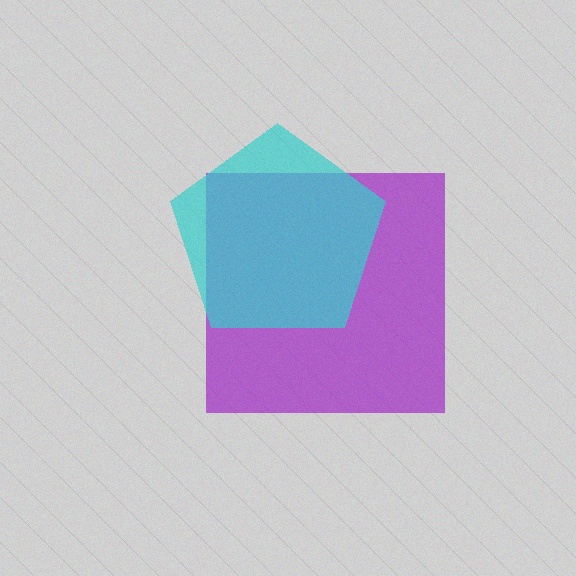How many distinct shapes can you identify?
There are 2 distinct shapes: a purple square, a cyan pentagon.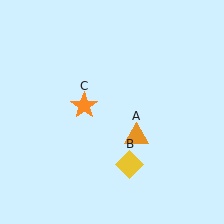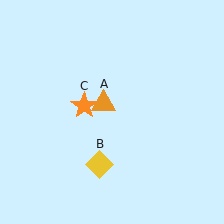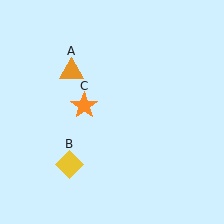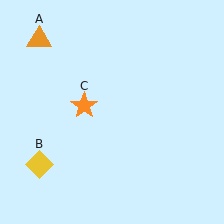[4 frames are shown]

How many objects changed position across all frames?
2 objects changed position: orange triangle (object A), yellow diamond (object B).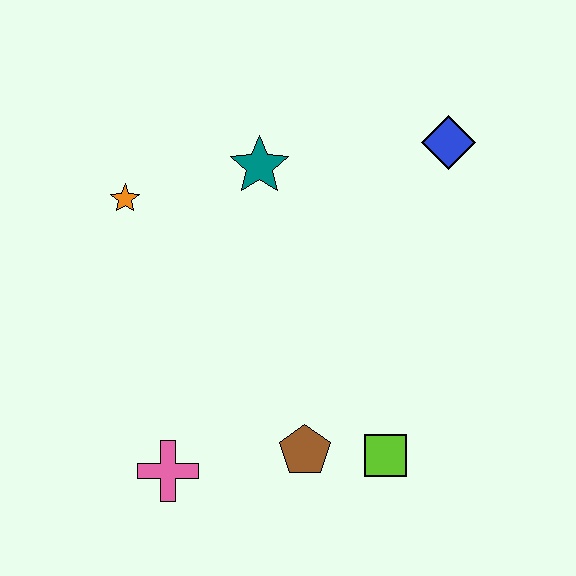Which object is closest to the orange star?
The teal star is closest to the orange star.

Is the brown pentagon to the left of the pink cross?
No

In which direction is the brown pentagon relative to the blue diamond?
The brown pentagon is below the blue diamond.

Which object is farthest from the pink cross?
The blue diamond is farthest from the pink cross.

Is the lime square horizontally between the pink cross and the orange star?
No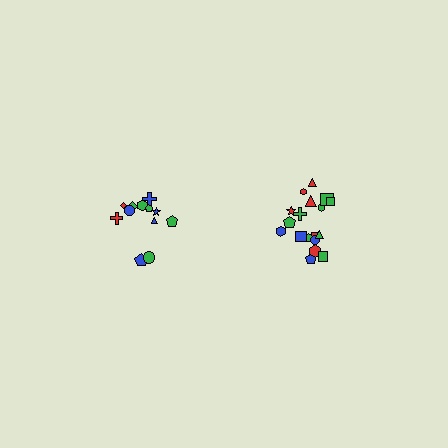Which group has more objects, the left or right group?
The right group.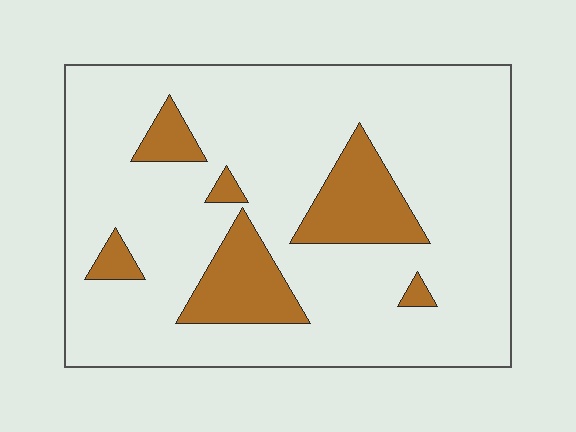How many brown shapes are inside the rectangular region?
6.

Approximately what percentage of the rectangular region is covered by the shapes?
Approximately 15%.